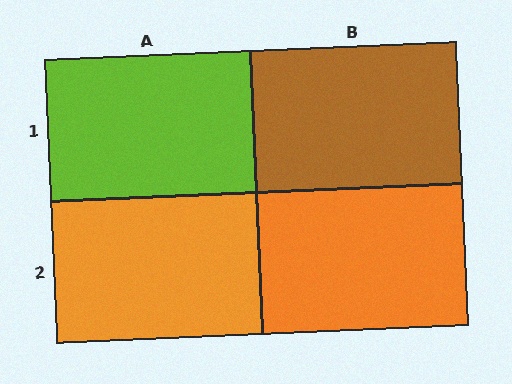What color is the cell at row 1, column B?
Brown.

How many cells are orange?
2 cells are orange.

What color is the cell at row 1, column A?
Lime.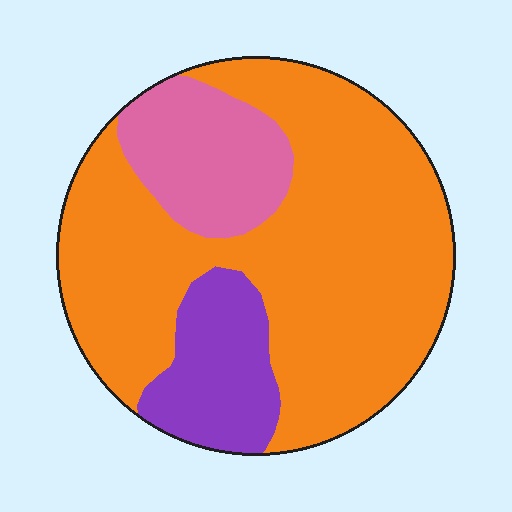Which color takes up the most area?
Orange, at roughly 70%.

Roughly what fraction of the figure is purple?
Purple covers roughly 15% of the figure.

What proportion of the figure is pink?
Pink covers about 15% of the figure.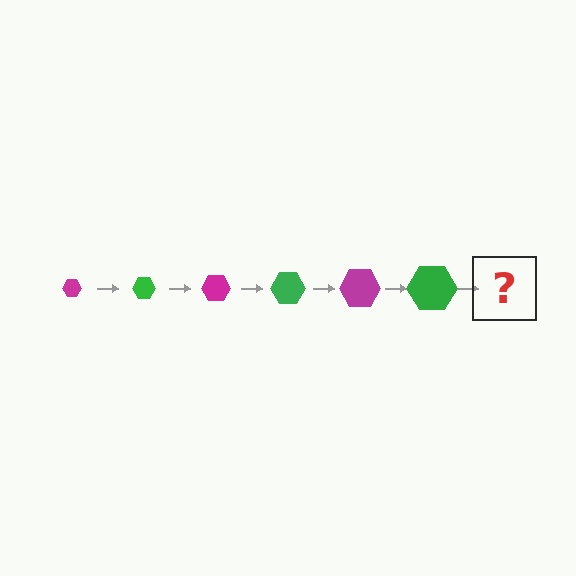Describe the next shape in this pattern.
It should be a magenta hexagon, larger than the previous one.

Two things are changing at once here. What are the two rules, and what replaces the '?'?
The two rules are that the hexagon grows larger each step and the color cycles through magenta and green. The '?' should be a magenta hexagon, larger than the previous one.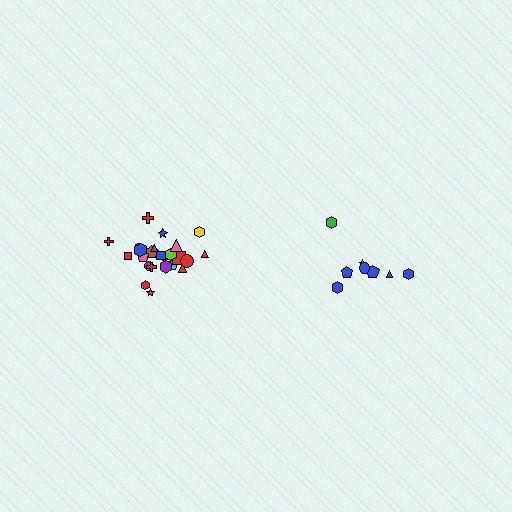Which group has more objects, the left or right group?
The left group.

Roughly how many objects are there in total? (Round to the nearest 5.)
Roughly 35 objects in total.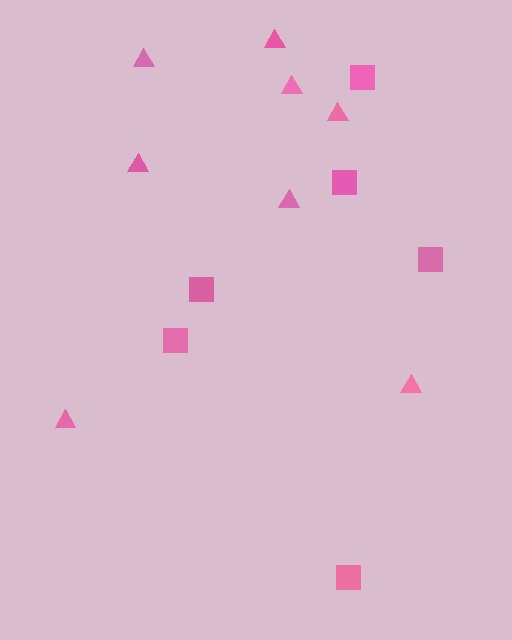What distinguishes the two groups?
There are 2 groups: one group of squares (6) and one group of triangles (8).